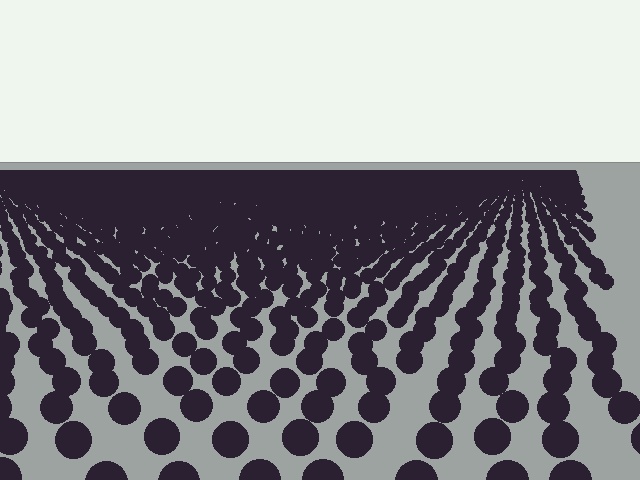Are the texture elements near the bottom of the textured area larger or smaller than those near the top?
Larger. Near the bottom, elements are closer to the viewer and appear at a bigger on-screen size.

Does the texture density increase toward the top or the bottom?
Density increases toward the top.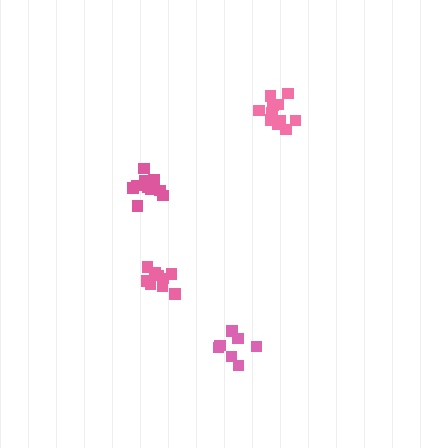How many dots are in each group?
Group 1: 9 dots, Group 2: 8 dots, Group 3: 11 dots, Group 4: 12 dots (40 total).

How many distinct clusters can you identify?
There are 4 distinct clusters.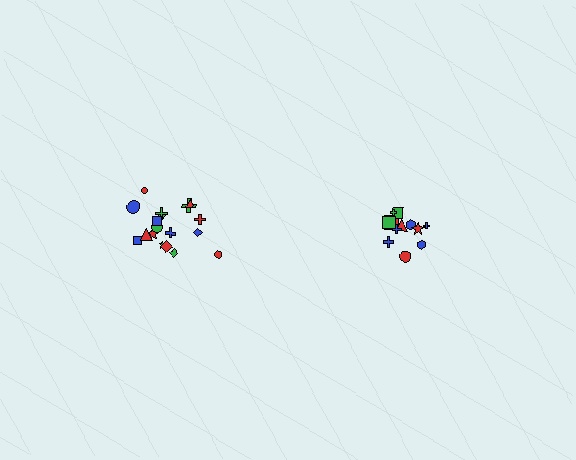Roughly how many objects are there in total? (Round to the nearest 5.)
Roughly 30 objects in total.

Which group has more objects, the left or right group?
The left group.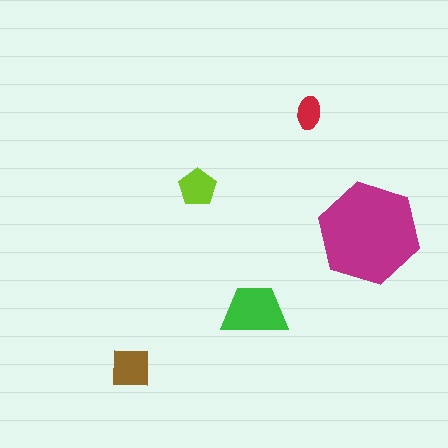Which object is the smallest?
The red ellipse.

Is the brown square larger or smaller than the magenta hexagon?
Smaller.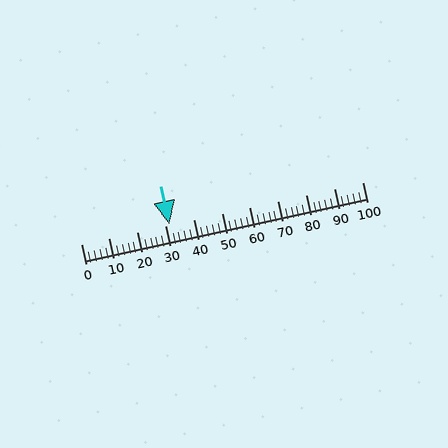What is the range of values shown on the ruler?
The ruler shows values from 0 to 100.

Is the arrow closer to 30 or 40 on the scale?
The arrow is closer to 30.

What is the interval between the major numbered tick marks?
The major tick marks are spaced 10 units apart.